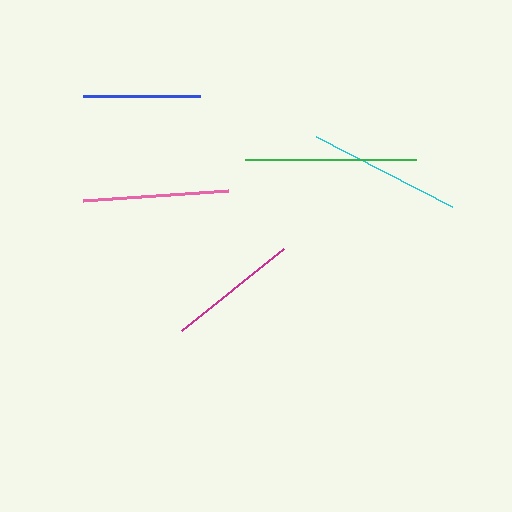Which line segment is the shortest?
The blue line is the shortest at approximately 117 pixels.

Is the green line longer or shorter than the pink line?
The green line is longer than the pink line.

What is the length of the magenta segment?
The magenta segment is approximately 131 pixels long.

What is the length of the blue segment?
The blue segment is approximately 117 pixels long.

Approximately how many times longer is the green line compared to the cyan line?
The green line is approximately 1.1 times the length of the cyan line.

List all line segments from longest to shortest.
From longest to shortest: green, cyan, pink, magenta, blue.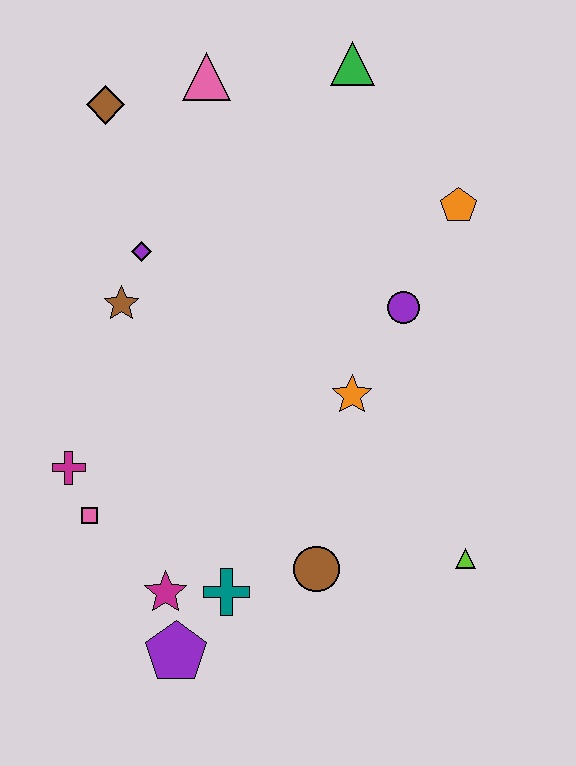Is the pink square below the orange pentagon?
Yes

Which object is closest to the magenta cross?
The pink square is closest to the magenta cross.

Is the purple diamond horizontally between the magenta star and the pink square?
Yes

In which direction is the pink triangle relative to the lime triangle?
The pink triangle is above the lime triangle.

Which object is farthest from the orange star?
The brown diamond is farthest from the orange star.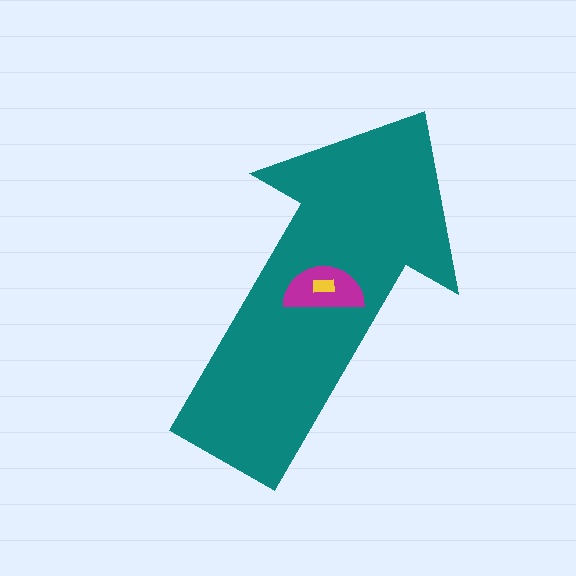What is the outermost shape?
The teal arrow.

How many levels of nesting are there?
3.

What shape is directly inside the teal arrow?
The magenta semicircle.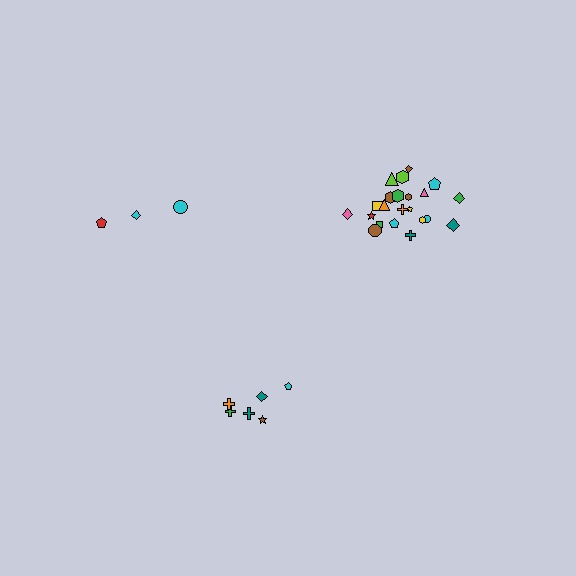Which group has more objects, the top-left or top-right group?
The top-right group.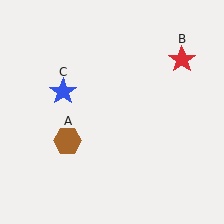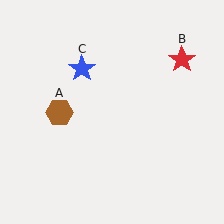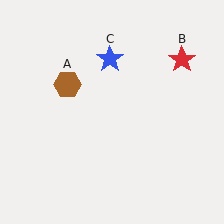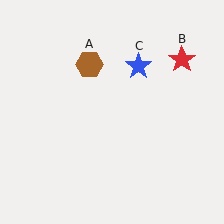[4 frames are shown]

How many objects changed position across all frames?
2 objects changed position: brown hexagon (object A), blue star (object C).